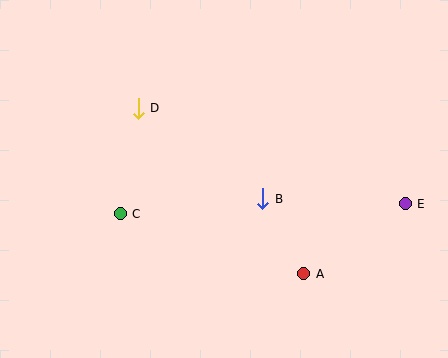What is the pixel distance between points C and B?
The distance between C and B is 143 pixels.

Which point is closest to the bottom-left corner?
Point C is closest to the bottom-left corner.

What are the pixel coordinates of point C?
Point C is at (120, 214).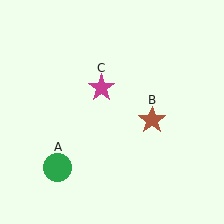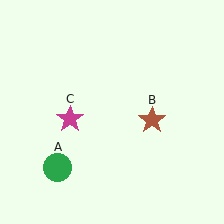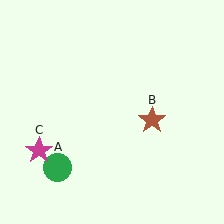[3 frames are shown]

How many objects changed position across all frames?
1 object changed position: magenta star (object C).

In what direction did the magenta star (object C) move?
The magenta star (object C) moved down and to the left.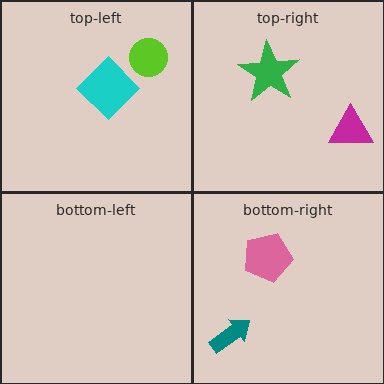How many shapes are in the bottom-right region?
2.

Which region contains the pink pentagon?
The bottom-right region.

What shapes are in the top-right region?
The green star, the magenta triangle.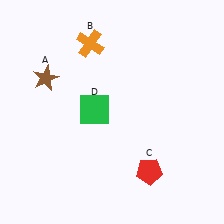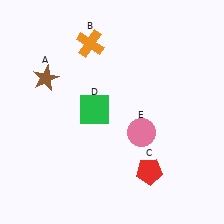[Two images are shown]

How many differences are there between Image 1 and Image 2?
There is 1 difference between the two images.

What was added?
A pink circle (E) was added in Image 2.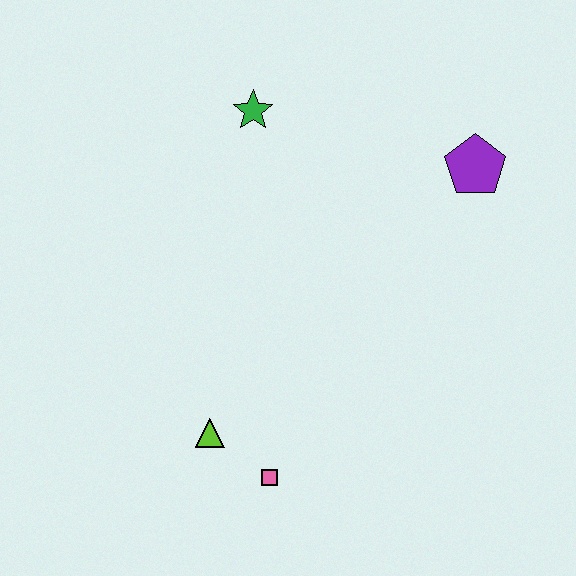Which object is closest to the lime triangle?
The pink square is closest to the lime triangle.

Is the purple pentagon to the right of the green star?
Yes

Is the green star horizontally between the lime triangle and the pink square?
Yes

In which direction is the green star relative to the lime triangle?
The green star is above the lime triangle.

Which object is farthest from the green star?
The pink square is farthest from the green star.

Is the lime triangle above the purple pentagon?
No